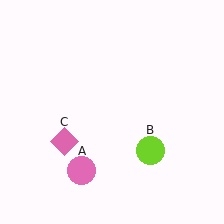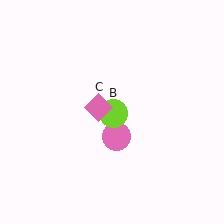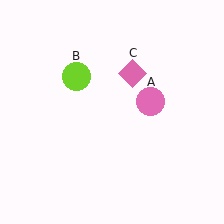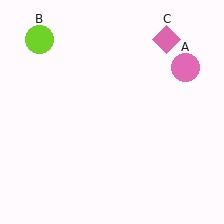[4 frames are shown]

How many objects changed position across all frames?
3 objects changed position: pink circle (object A), lime circle (object B), pink diamond (object C).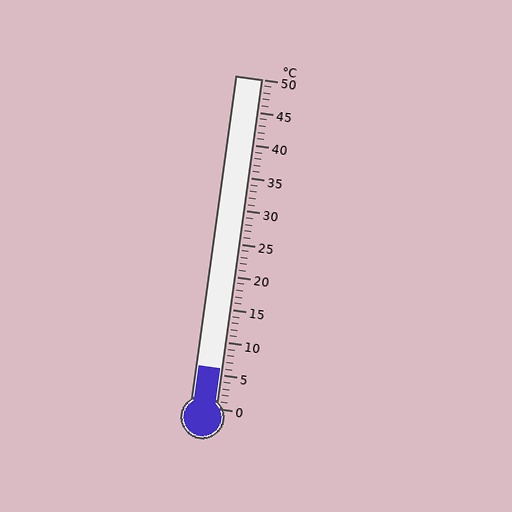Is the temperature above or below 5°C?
The temperature is above 5°C.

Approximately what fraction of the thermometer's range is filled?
The thermometer is filled to approximately 10% of its range.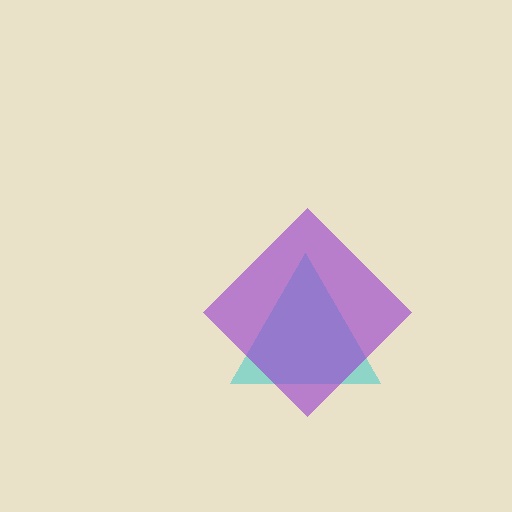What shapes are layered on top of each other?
The layered shapes are: a cyan triangle, a purple diamond.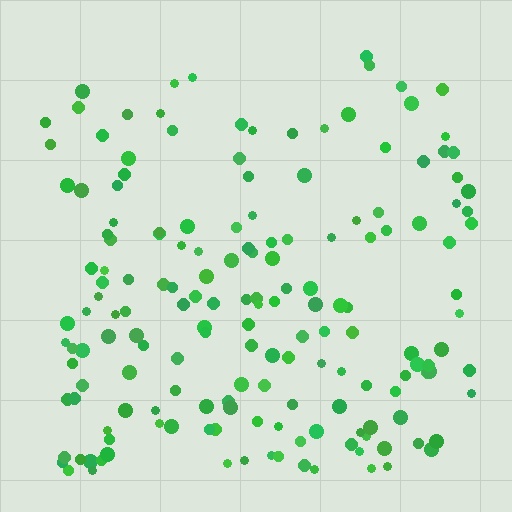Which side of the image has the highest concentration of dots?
The bottom.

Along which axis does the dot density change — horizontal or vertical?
Vertical.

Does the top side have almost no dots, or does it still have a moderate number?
Still a moderate number, just noticeably fewer than the bottom.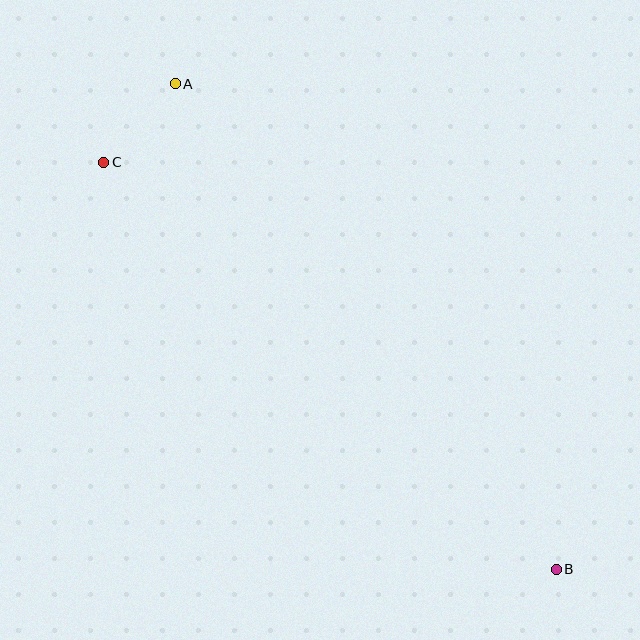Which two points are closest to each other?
Points A and C are closest to each other.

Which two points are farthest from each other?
Points A and B are farthest from each other.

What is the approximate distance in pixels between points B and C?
The distance between B and C is approximately 609 pixels.